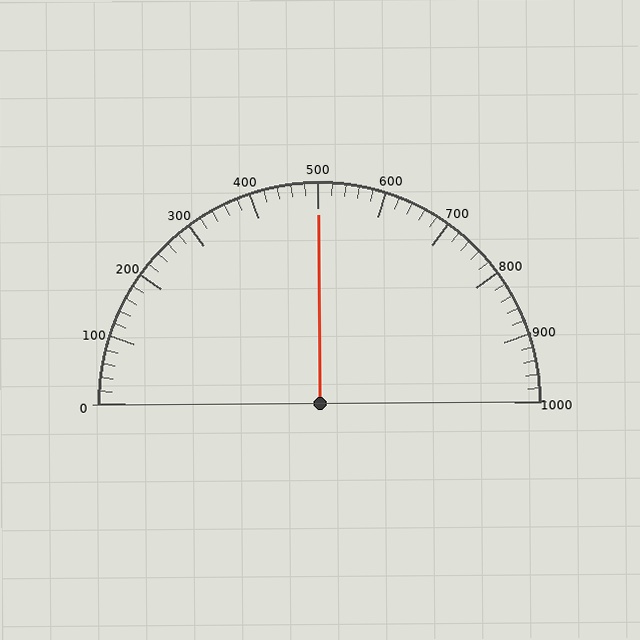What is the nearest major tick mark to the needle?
The nearest major tick mark is 500.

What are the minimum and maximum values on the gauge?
The gauge ranges from 0 to 1000.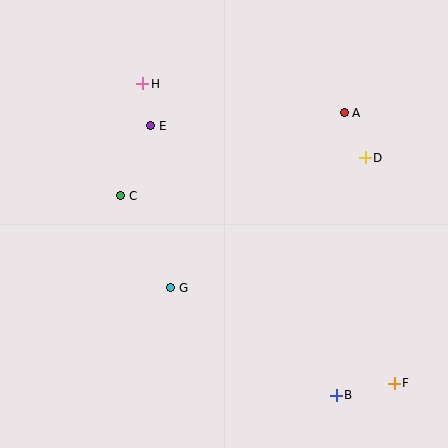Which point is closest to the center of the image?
Point G at (171, 288) is closest to the center.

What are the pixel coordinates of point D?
Point D is at (365, 158).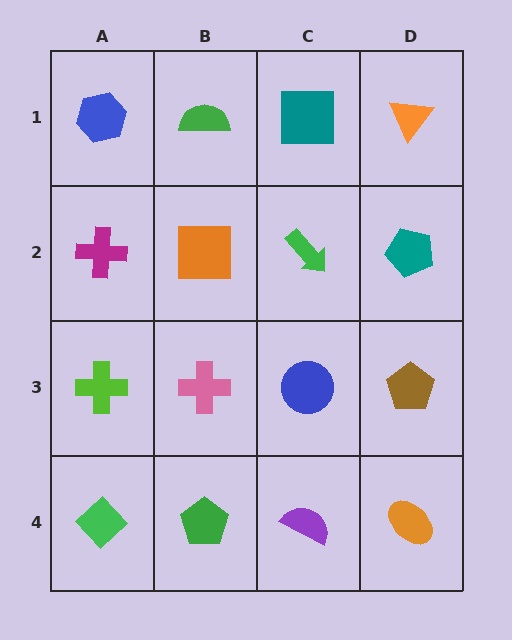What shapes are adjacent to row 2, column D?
An orange triangle (row 1, column D), a brown pentagon (row 3, column D), a green arrow (row 2, column C).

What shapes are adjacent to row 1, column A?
A magenta cross (row 2, column A), a green semicircle (row 1, column B).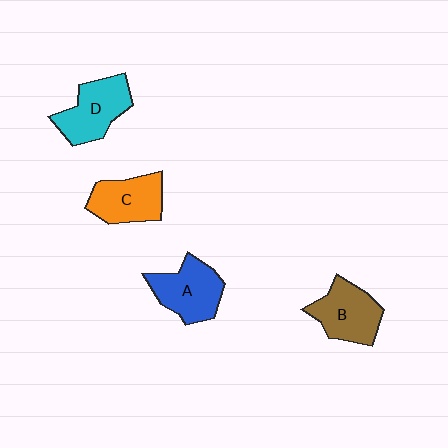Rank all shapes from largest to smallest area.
From largest to smallest: D (cyan), A (blue), B (brown), C (orange).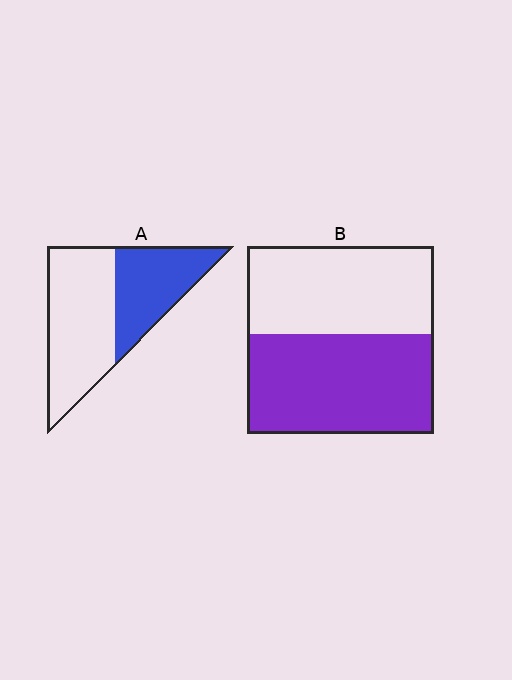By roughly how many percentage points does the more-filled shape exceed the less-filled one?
By roughly 15 percentage points (B over A).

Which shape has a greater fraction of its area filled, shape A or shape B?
Shape B.